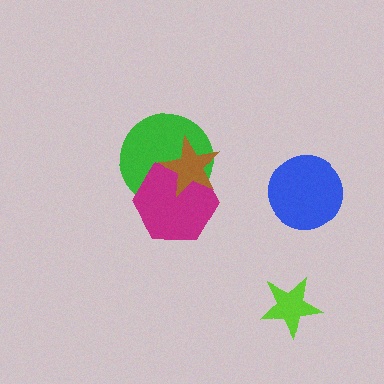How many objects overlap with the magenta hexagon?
2 objects overlap with the magenta hexagon.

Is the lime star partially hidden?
No, no other shape covers it.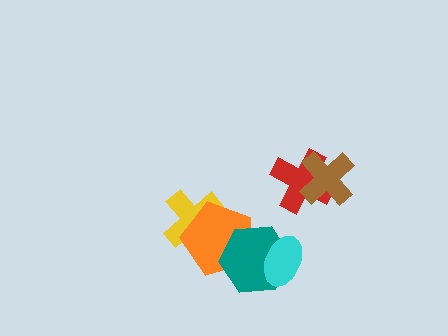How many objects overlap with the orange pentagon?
2 objects overlap with the orange pentagon.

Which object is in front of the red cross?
The brown cross is in front of the red cross.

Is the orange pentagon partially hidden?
Yes, it is partially covered by another shape.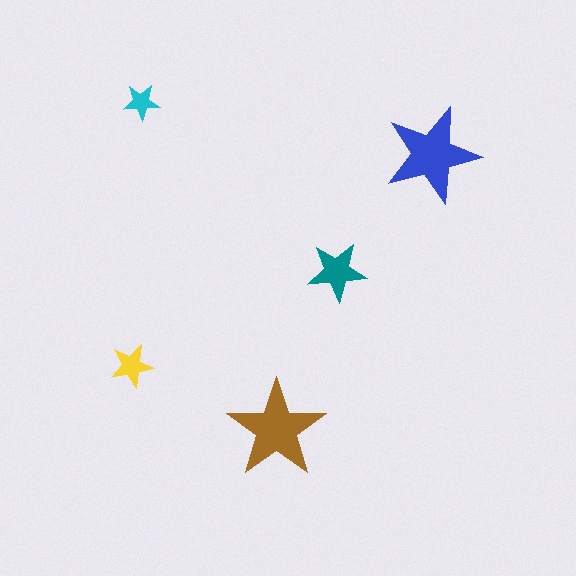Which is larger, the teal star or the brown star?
The brown one.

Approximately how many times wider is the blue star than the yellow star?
About 2 times wider.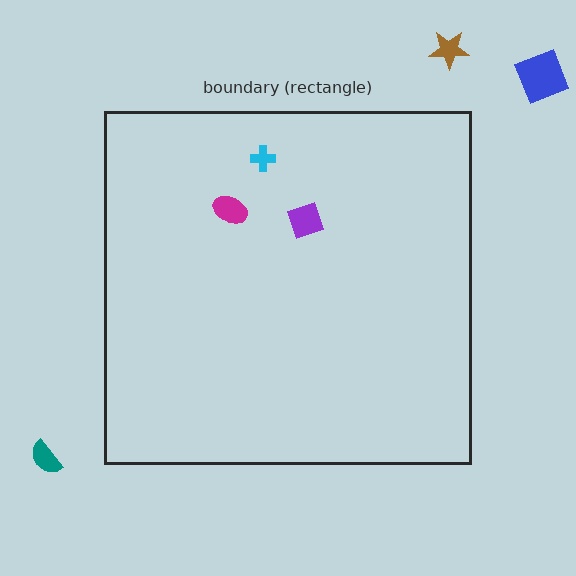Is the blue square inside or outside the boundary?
Outside.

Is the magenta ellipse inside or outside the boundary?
Inside.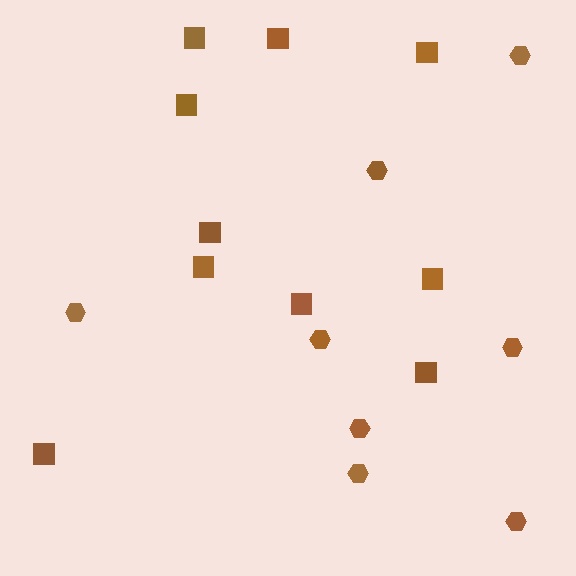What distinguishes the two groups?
There are 2 groups: one group of squares (10) and one group of hexagons (8).